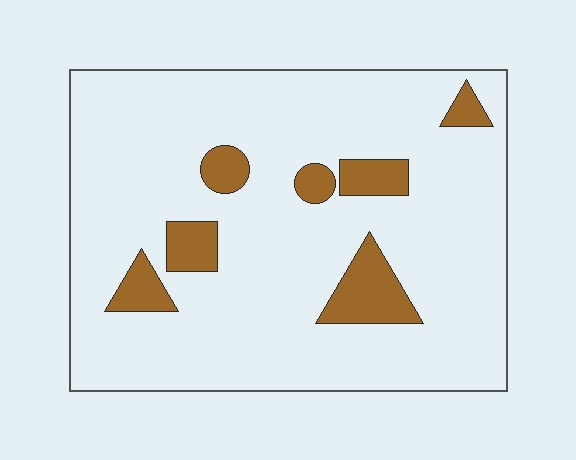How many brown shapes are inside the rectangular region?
7.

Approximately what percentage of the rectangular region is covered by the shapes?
Approximately 10%.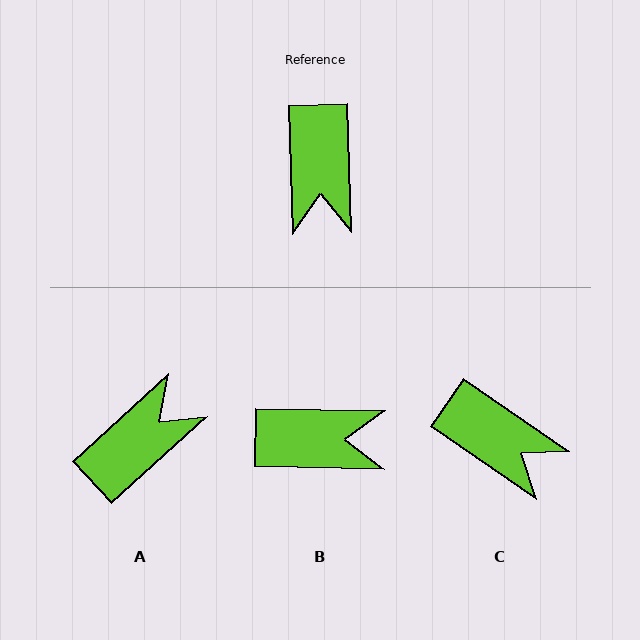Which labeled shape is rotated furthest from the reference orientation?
A, about 131 degrees away.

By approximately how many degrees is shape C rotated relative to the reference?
Approximately 54 degrees counter-clockwise.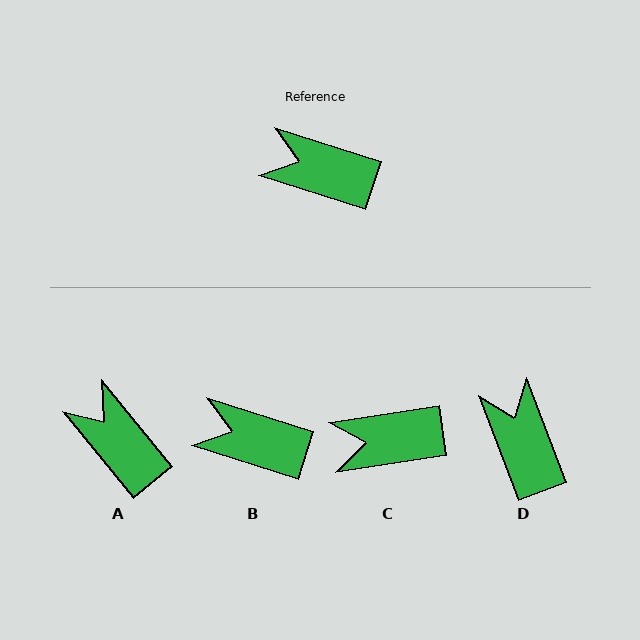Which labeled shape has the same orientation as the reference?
B.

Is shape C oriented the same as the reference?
No, it is off by about 26 degrees.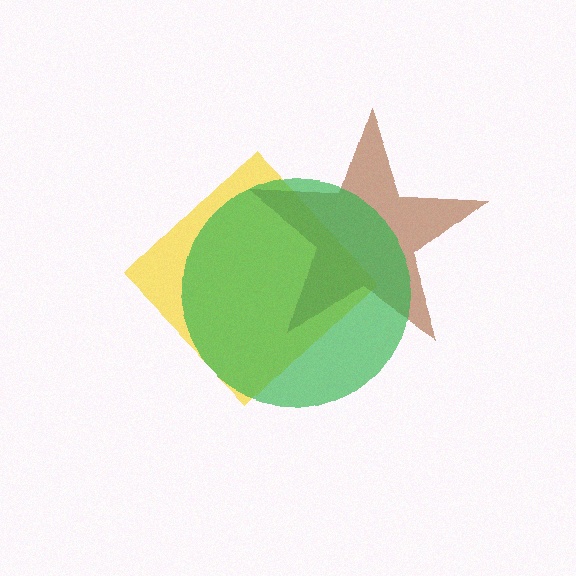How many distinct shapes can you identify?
There are 3 distinct shapes: a yellow diamond, a brown star, a green circle.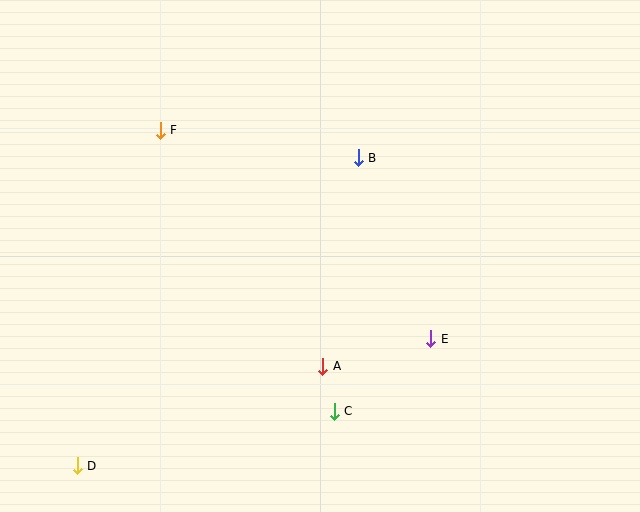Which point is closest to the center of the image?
Point B at (358, 158) is closest to the center.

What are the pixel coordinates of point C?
Point C is at (334, 411).